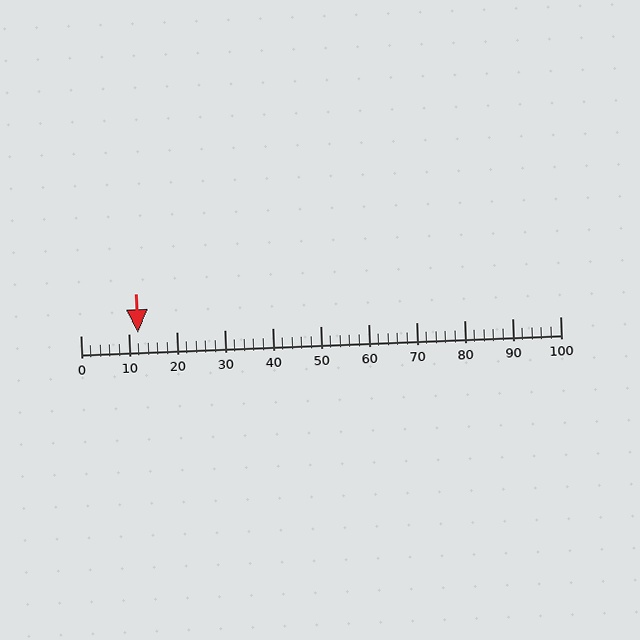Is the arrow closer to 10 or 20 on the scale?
The arrow is closer to 10.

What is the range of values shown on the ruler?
The ruler shows values from 0 to 100.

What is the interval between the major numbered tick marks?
The major tick marks are spaced 10 units apart.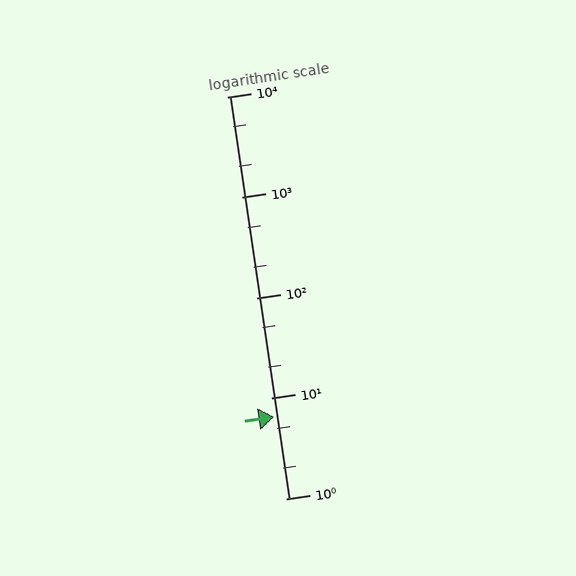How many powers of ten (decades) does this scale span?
The scale spans 4 decades, from 1 to 10000.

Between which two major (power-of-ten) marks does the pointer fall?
The pointer is between 1 and 10.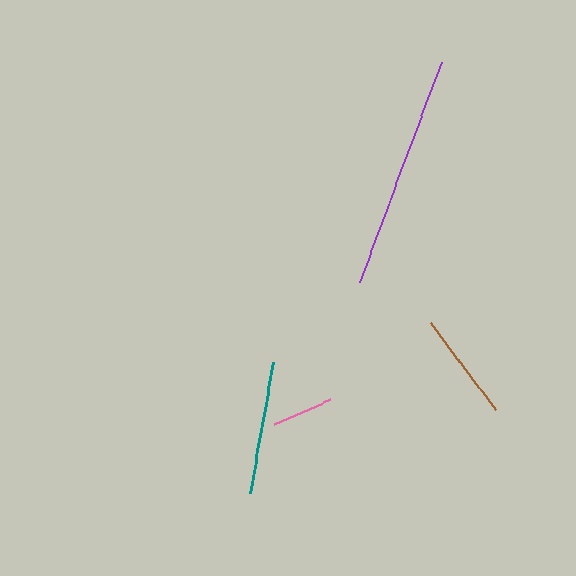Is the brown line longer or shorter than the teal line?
The teal line is longer than the brown line.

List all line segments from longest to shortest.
From longest to shortest: purple, teal, brown, pink.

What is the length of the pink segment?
The pink segment is approximately 62 pixels long.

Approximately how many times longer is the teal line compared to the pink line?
The teal line is approximately 2.1 times the length of the pink line.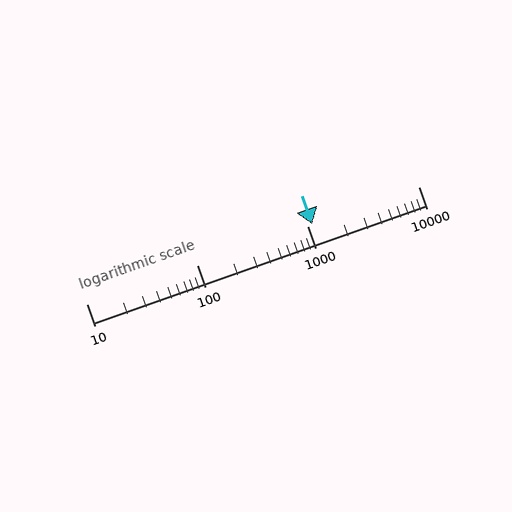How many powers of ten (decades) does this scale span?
The scale spans 3 decades, from 10 to 10000.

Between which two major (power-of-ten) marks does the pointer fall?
The pointer is between 1000 and 10000.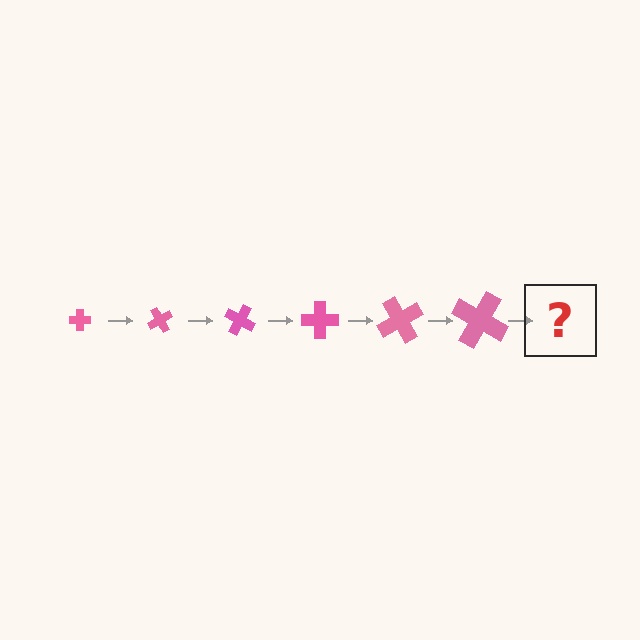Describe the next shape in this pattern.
It should be a cross, larger than the previous one and rotated 360 degrees from the start.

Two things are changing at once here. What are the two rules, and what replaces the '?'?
The two rules are that the cross grows larger each step and it rotates 60 degrees each step. The '?' should be a cross, larger than the previous one and rotated 360 degrees from the start.